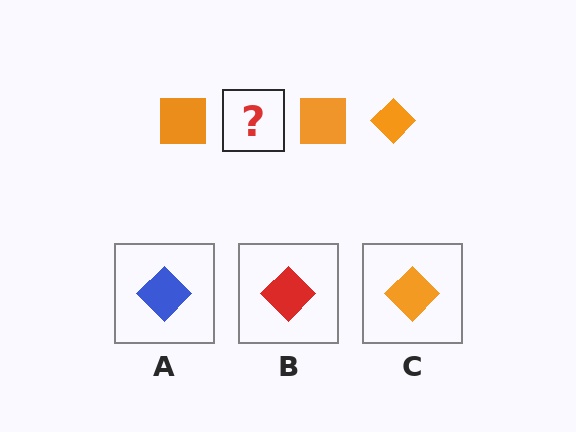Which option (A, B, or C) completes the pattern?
C.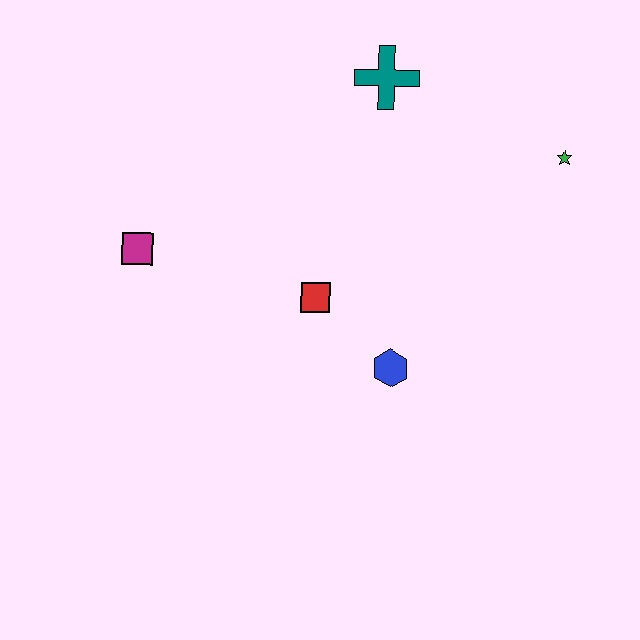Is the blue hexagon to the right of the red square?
Yes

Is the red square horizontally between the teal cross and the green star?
No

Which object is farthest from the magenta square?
The green star is farthest from the magenta square.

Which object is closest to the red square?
The blue hexagon is closest to the red square.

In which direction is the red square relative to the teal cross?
The red square is below the teal cross.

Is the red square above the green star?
No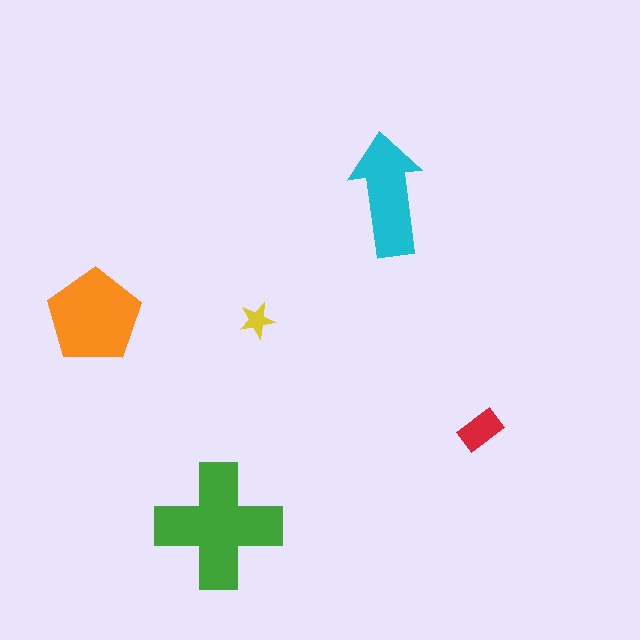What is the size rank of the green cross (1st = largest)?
1st.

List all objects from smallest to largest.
The yellow star, the red rectangle, the cyan arrow, the orange pentagon, the green cross.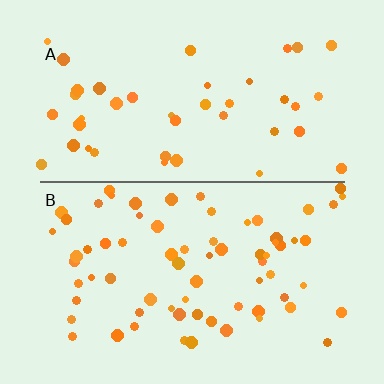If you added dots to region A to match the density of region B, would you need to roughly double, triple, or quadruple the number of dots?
Approximately double.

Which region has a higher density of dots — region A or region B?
B (the bottom).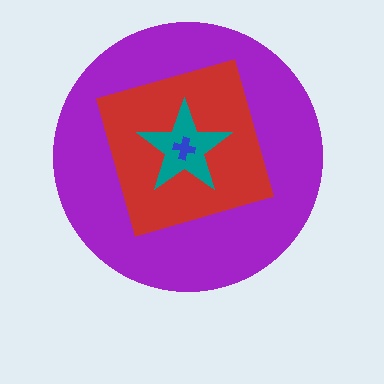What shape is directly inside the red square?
The teal star.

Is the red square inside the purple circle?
Yes.